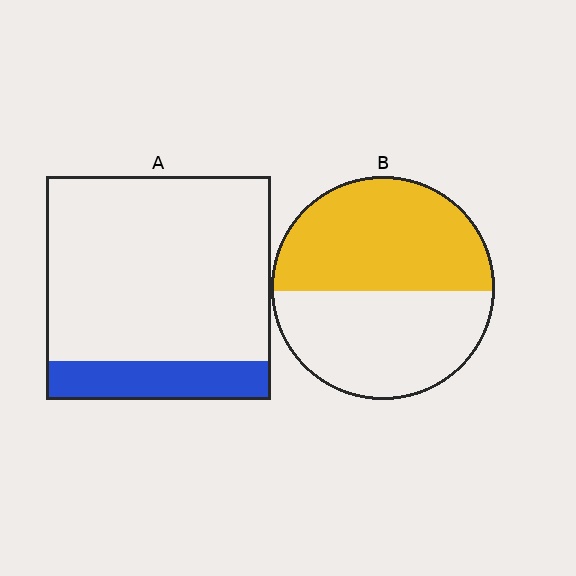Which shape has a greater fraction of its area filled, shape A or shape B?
Shape B.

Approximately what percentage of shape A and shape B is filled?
A is approximately 15% and B is approximately 50%.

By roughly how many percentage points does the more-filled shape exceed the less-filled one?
By roughly 35 percentage points (B over A).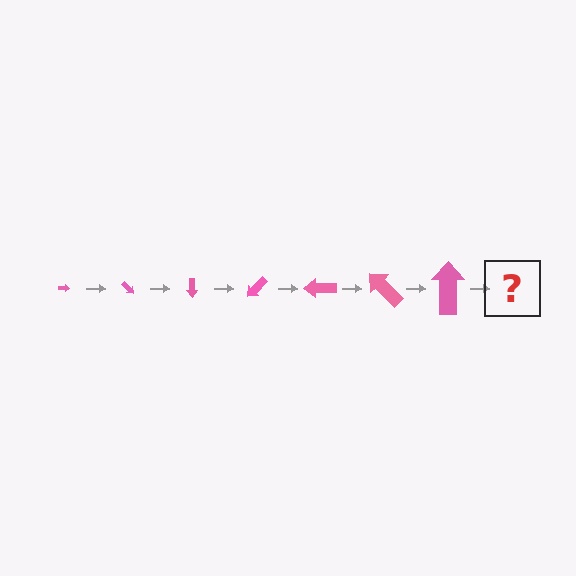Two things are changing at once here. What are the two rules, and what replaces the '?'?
The two rules are that the arrow grows larger each step and it rotates 45 degrees each step. The '?' should be an arrow, larger than the previous one and rotated 315 degrees from the start.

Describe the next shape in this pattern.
It should be an arrow, larger than the previous one and rotated 315 degrees from the start.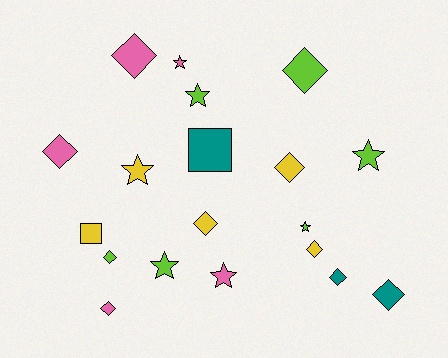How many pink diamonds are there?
There are 3 pink diamonds.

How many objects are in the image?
There are 19 objects.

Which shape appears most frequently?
Diamond, with 10 objects.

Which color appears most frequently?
Lime, with 6 objects.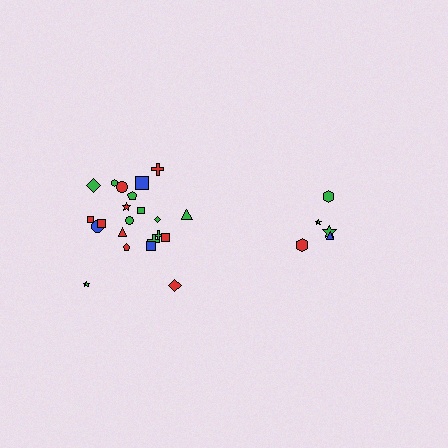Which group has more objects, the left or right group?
The left group.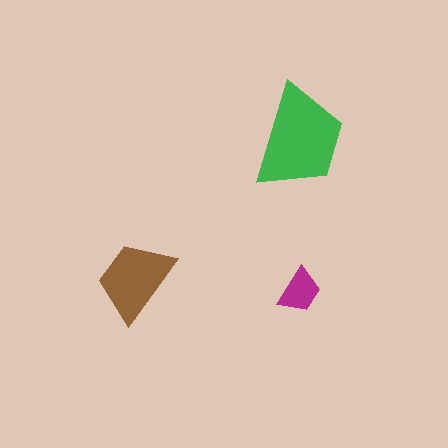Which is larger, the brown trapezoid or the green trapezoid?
The green one.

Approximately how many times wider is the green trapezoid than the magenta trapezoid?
About 2 times wider.